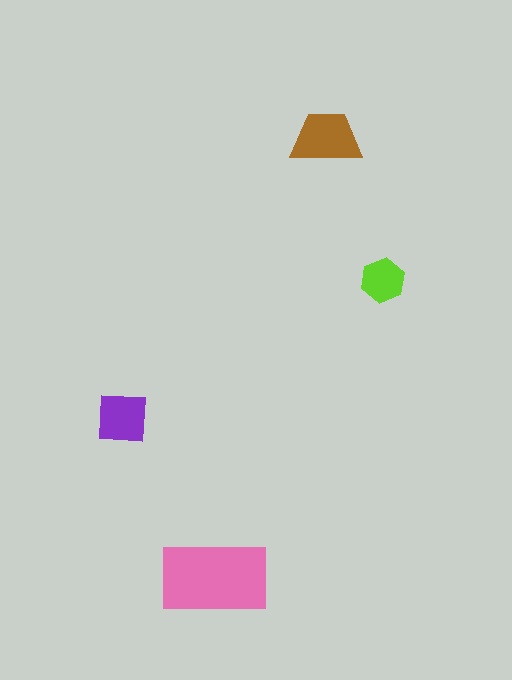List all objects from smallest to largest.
The lime hexagon, the purple square, the brown trapezoid, the pink rectangle.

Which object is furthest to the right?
The lime hexagon is rightmost.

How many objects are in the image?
There are 4 objects in the image.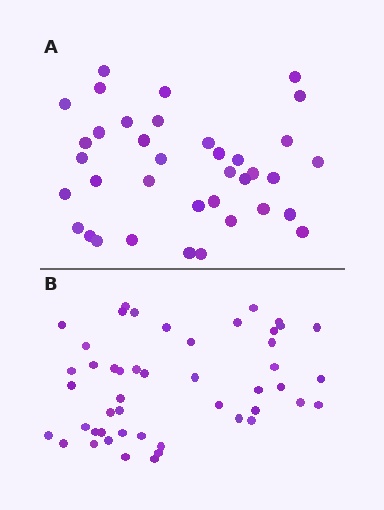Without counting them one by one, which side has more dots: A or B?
Region B (the bottom region) has more dots.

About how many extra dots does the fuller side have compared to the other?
Region B has roughly 12 or so more dots than region A.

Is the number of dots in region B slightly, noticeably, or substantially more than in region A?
Region B has noticeably more, but not dramatically so. The ratio is roughly 1.3 to 1.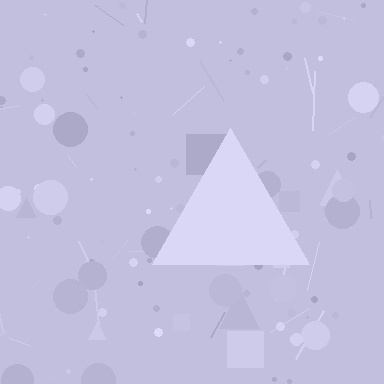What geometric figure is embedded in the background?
A triangle is embedded in the background.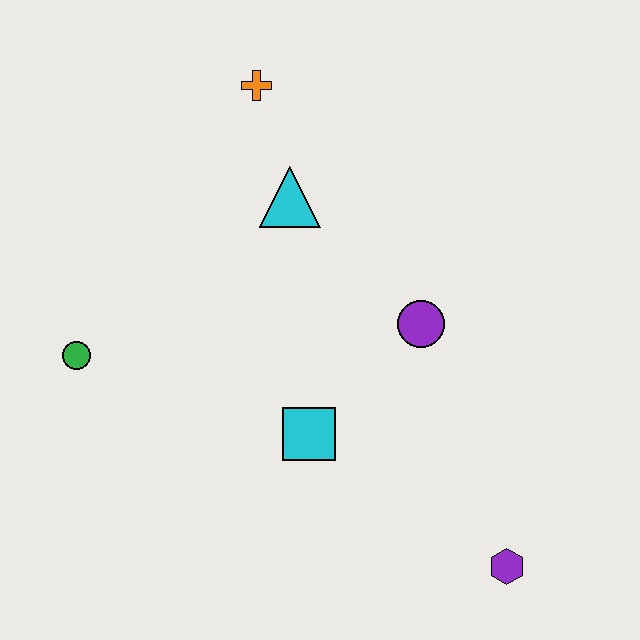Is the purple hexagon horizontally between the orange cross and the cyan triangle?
No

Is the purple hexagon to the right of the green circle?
Yes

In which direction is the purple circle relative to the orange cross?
The purple circle is below the orange cross.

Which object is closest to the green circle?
The cyan square is closest to the green circle.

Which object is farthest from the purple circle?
The green circle is farthest from the purple circle.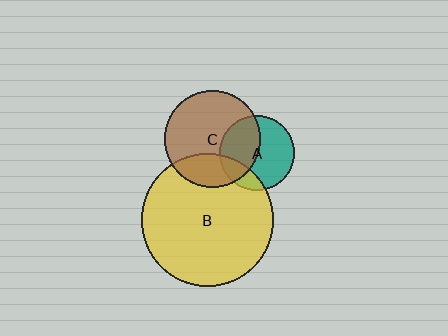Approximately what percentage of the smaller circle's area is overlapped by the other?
Approximately 25%.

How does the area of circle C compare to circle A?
Approximately 1.6 times.